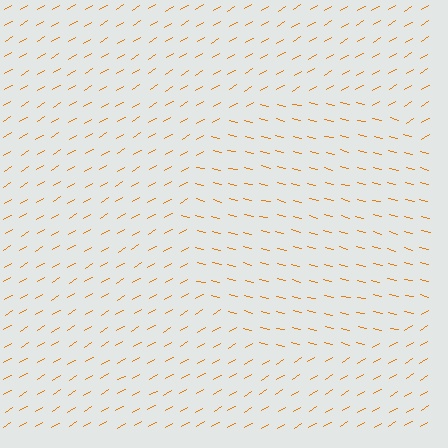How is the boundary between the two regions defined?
The boundary is defined purely by a change in line orientation (approximately 45 degrees difference). All lines are the same color and thickness.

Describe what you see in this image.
The image is filled with small orange line segments. A circle region in the image has lines oriented differently from the surrounding lines, creating a visible texture boundary.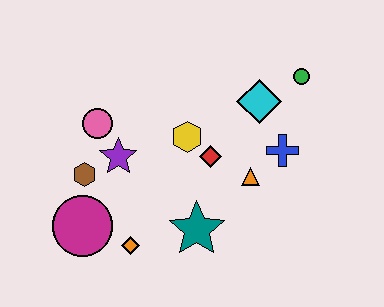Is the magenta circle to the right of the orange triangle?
No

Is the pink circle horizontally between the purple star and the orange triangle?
No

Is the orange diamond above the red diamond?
No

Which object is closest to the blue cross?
The orange triangle is closest to the blue cross.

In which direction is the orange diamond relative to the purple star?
The orange diamond is below the purple star.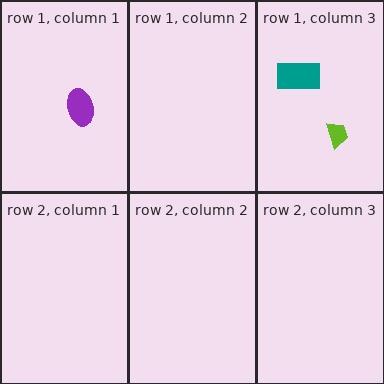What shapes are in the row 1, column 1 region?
The purple ellipse.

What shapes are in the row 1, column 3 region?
The teal rectangle, the lime trapezoid.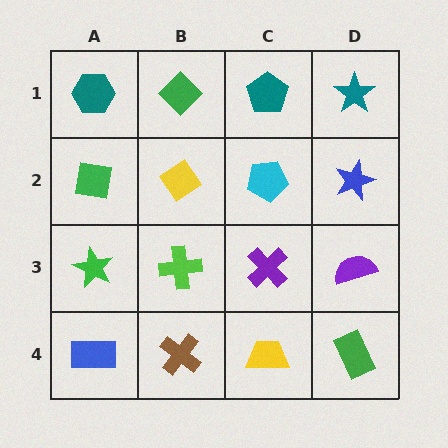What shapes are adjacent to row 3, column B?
A yellow diamond (row 2, column B), a brown cross (row 4, column B), a green star (row 3, column A), a purple cross (row 3, column C).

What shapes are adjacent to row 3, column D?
A blue star (row 2, column D), a green rectangle (row 4, column D), a purple cross (row 3, column C).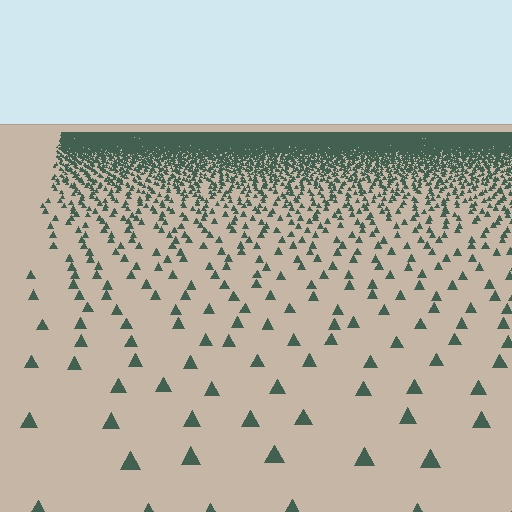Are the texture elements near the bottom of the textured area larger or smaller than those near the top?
Larger. Near the bottom, elements are closer to the viewer and appear at a bigger on-screen size.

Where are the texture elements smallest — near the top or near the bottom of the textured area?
Near the top.